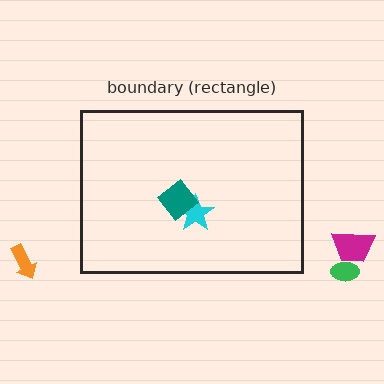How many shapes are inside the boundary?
2 inside, 3 outside.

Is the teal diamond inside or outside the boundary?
Inside.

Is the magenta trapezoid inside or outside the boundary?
Outside.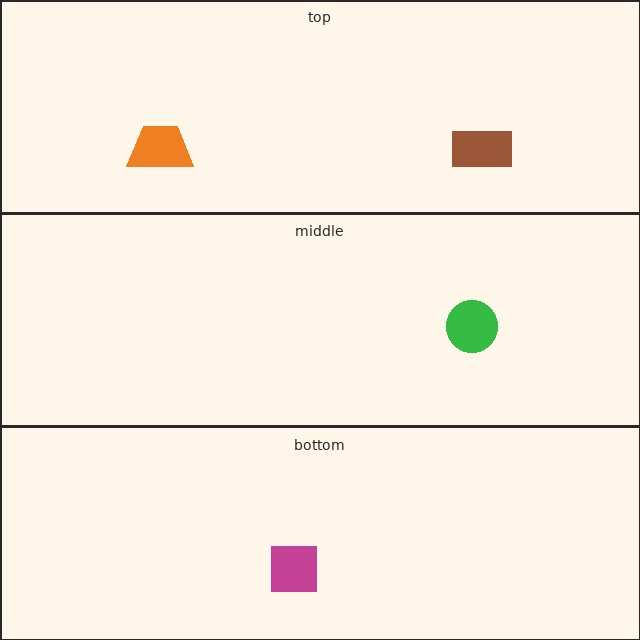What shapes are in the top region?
The brown rectangle, the orange trapezoid.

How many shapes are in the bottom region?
1.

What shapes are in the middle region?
The green circle.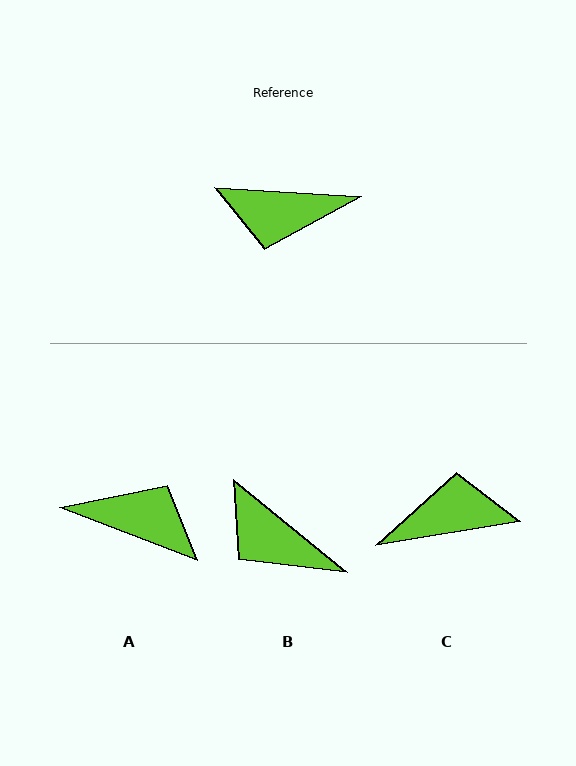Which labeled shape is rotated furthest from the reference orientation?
C, about 167 degrees away.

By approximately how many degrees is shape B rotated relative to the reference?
Approximately 36 degrees clockwise.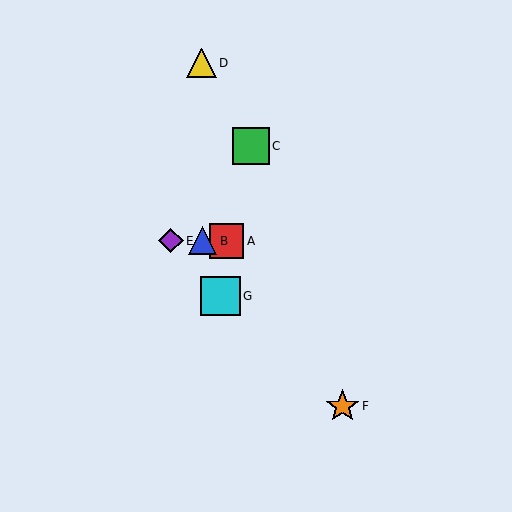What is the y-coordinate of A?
Object A is at y≈241.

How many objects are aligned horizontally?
3 objects (A, B, E) are aligned horizontally.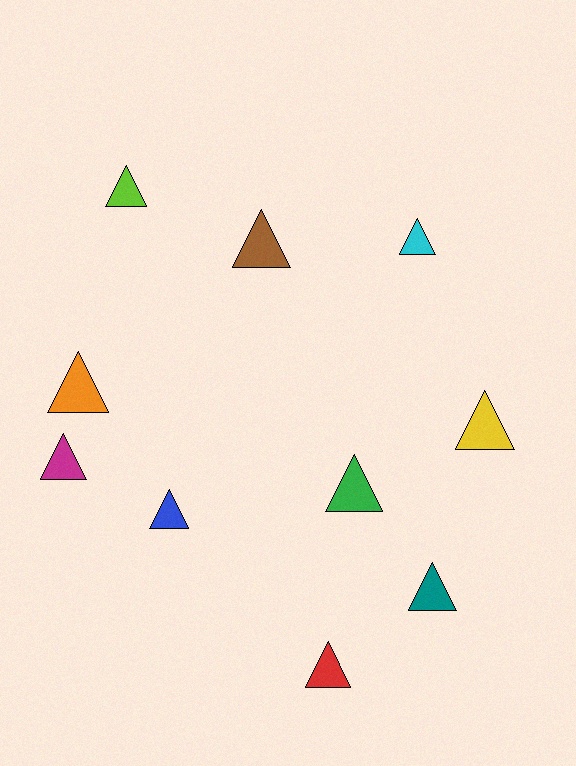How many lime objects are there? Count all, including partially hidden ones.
There is 1 lime object.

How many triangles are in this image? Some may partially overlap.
There are 10 triangles.